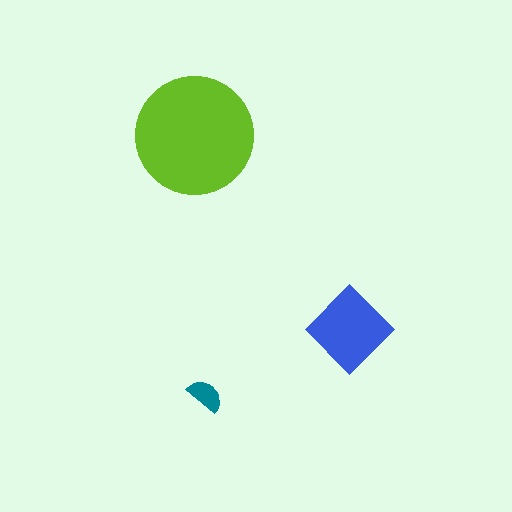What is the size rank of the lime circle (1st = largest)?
1st.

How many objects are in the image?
There are 3 objects in the image.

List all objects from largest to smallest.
The lime circle, the blue diamond, the teal semicircle.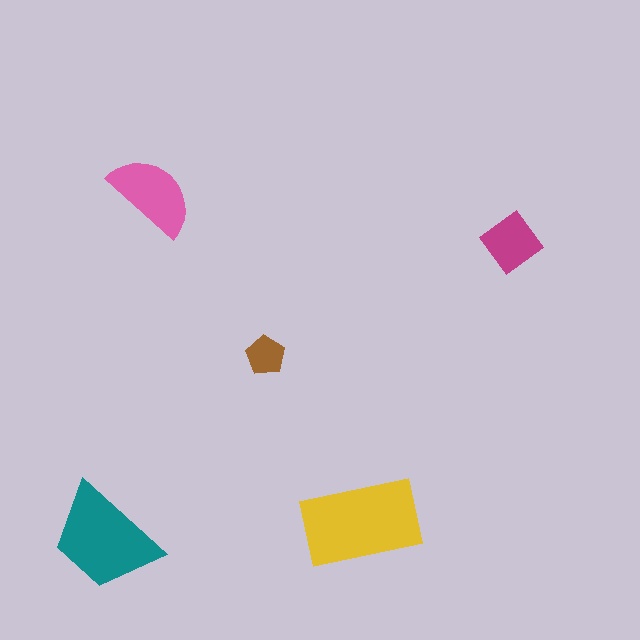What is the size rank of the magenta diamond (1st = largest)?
4th.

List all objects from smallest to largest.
The brown pentagon, the magenta diamond, the pink semicircle, the teal trapezoid, the yellow rectangle.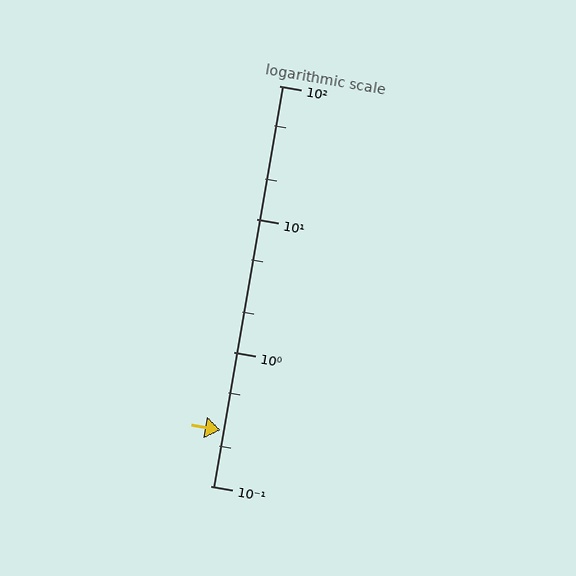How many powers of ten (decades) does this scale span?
The scale spans 3 decades, from 0.1 to 100.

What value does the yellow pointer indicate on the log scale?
The pointer indicates approximately 0.26.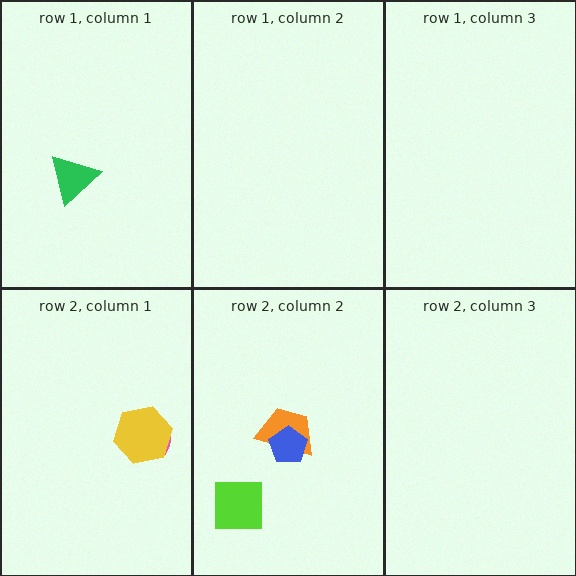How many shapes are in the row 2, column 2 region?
3.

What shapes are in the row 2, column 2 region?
The orange trapezoid, the blue pentagon, the lime square.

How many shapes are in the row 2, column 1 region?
2.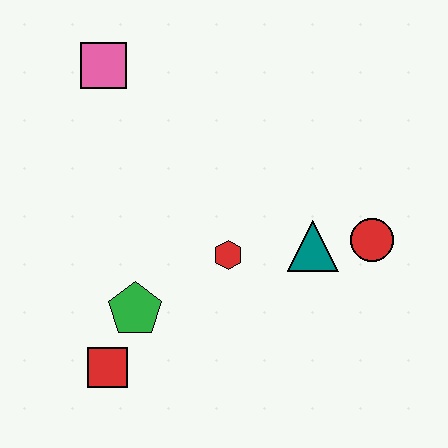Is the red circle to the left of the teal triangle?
No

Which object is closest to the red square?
The green pentagon is closest to the red square.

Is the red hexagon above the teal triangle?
No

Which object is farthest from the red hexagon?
The pink square is farthest from the red hexagon.